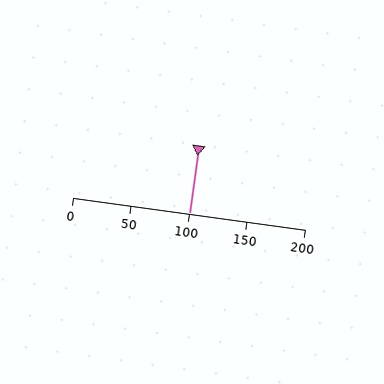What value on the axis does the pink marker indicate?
The marker indicates approximately 100.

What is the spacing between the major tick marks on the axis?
The major ticks are spaced 50 apart.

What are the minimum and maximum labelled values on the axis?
The axis runs from 0 to 200.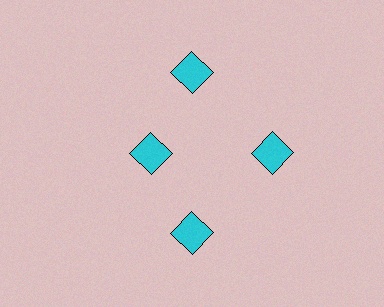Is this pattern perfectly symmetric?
No. The 4 cyan diamonds are arranged in a ring, but one element near the 9 o'clock position is pulled inward toward the center, breaking the 4-fold rotational symmetry.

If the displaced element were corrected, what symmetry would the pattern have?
It would have 4-fold rotational symmetry — the pattern would map onto itself every 90 degrees.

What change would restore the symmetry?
The symmetry would be restored by moving it outward, back onto the ring so that all 4 diamonds sit at equal angles and equal distance from the center.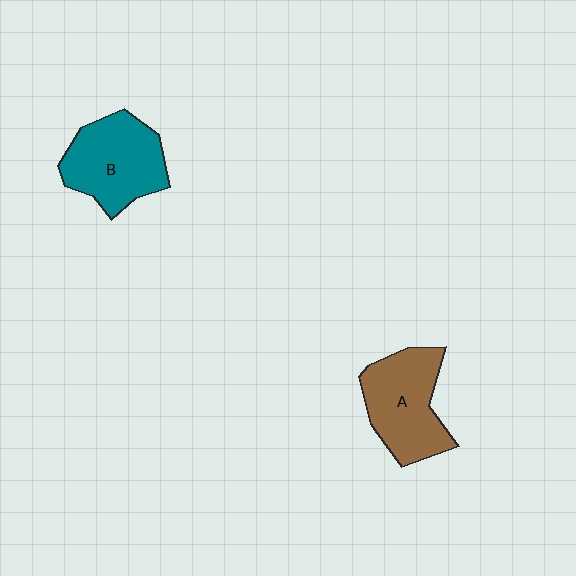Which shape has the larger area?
Shape B (teal).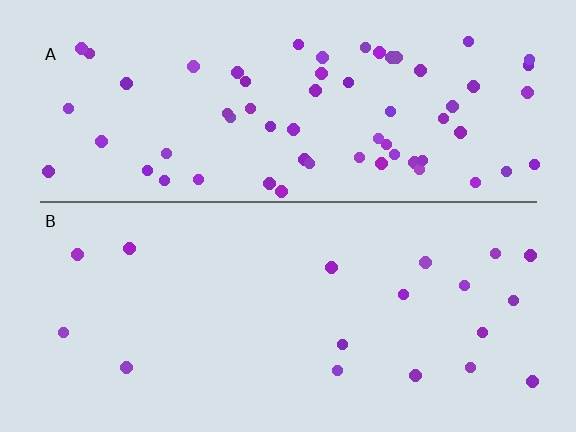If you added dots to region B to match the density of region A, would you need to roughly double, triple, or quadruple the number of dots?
Approximately quadruple.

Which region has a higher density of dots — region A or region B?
A (the top).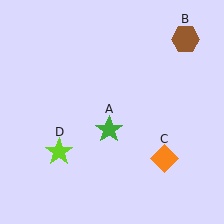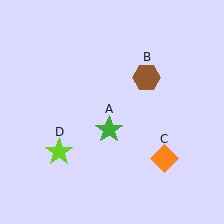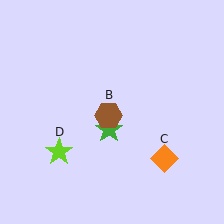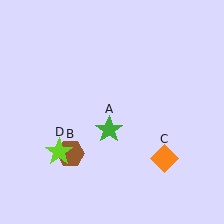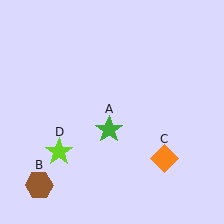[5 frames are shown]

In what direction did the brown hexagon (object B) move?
The brown hexagon (object B) moved down and to the left.